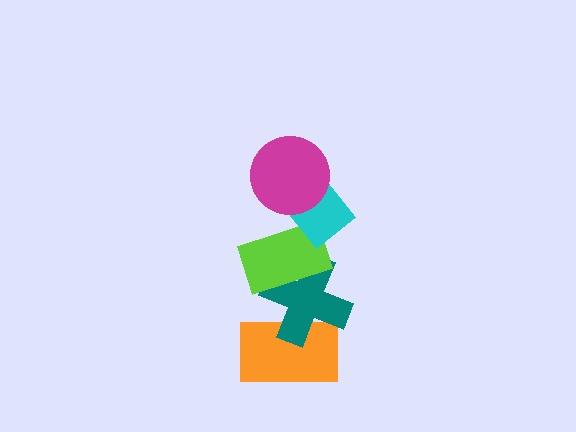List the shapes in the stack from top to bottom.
From top to bottom: the magenta circle, the cyan rectangle, the lime rectangle, the teal cross, the orange rectangle.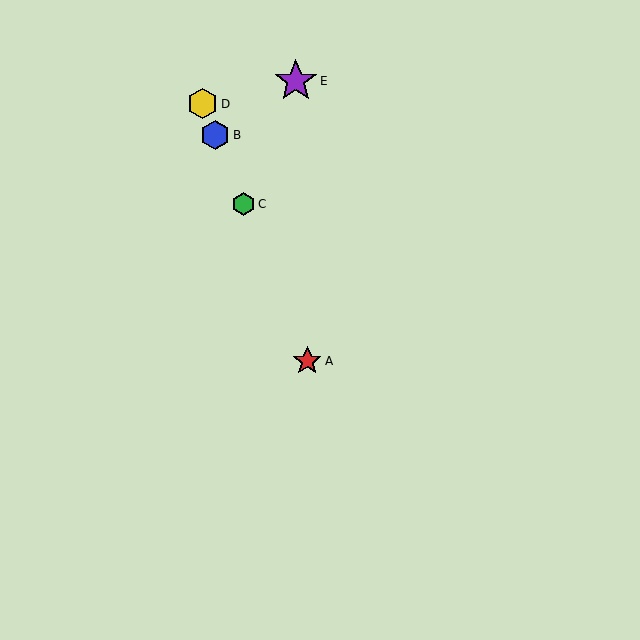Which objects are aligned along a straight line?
Objects A, B, C, D are aligned along a straight line.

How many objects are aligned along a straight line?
4 objects (A, B, C, D) are aligned along a straight line.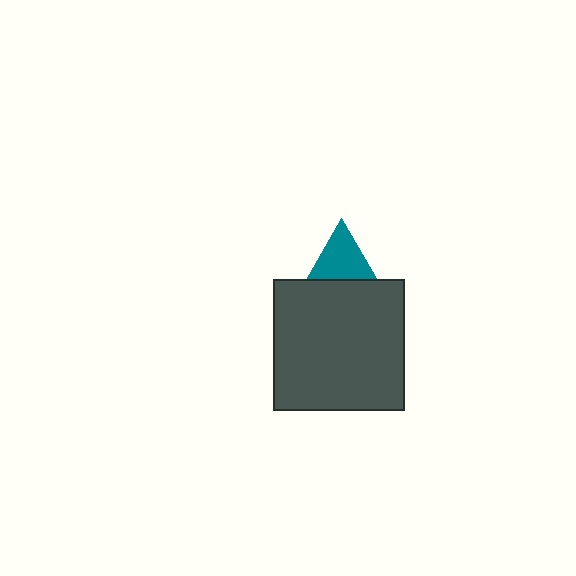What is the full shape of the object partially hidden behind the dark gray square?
The partially hidden object is a teal triangle.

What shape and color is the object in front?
The object in front is a dark gray square.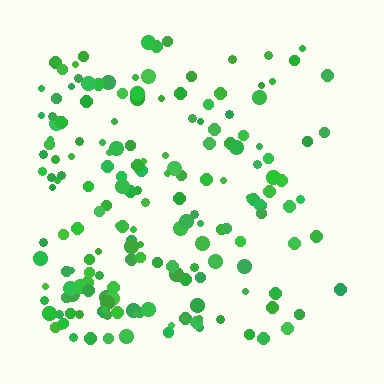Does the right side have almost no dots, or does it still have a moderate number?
Still a moderate number, just noticeably fewer than the left.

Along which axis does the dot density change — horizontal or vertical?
Horizontal.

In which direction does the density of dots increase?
From right to left, with the left side densest.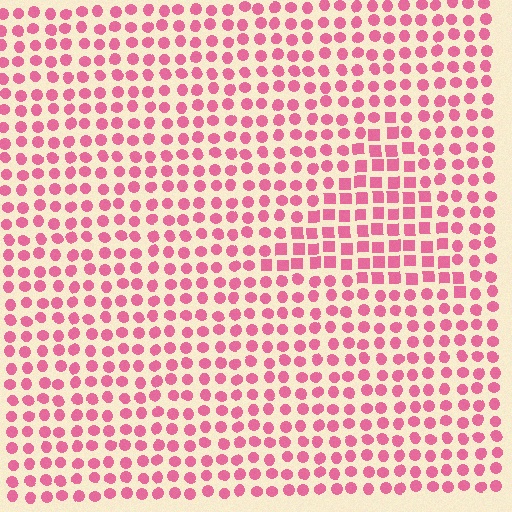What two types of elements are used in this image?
The image uses squares inside the triangle region and circles outside it.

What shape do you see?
I see a triangle.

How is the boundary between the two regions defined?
The boundary is defined by a change in element shape: squares inside vs. circles outside. All elements share the same color and spacing.